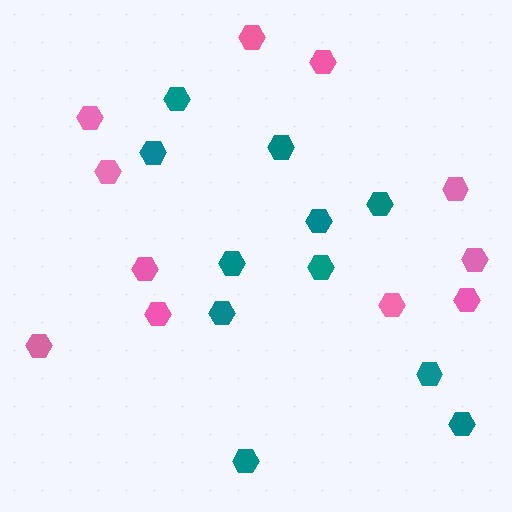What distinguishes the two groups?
There are 2 groups: one group of teal hexagons (11) and one group of pink hexagons (11).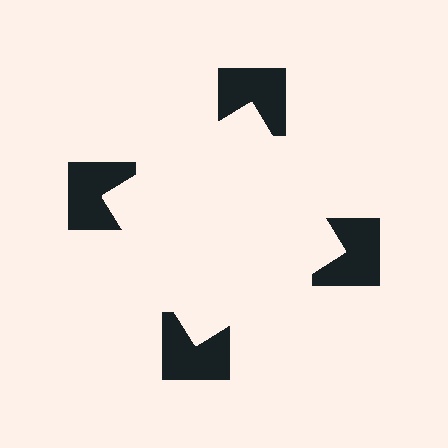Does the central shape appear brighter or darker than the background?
It typically appears slightly brighter than the background, even though no actual brightness change is drawn.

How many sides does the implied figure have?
4 sides.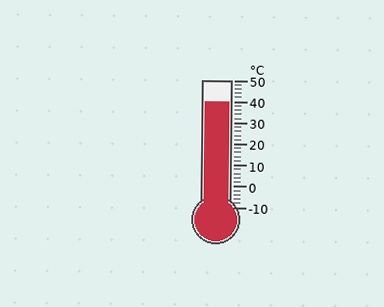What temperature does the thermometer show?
The thermometer shows approximately 40°C.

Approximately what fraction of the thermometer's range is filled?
The thermometer is filled to approximately 85% of its range.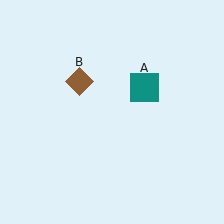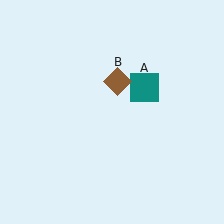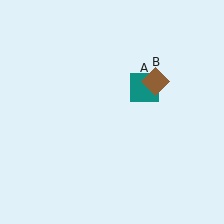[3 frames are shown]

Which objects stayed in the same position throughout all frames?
Teal square (object A) remained stationary.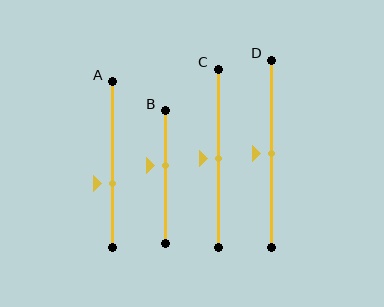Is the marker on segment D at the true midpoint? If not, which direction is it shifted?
Yes, the marker on segment D is at the true midpoint.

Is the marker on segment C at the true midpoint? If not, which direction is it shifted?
Yes, the marker on segment C is at the true midpoint.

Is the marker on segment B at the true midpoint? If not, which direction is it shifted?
No, the marker on segment B is shifted upward by about 9% of the segment length.